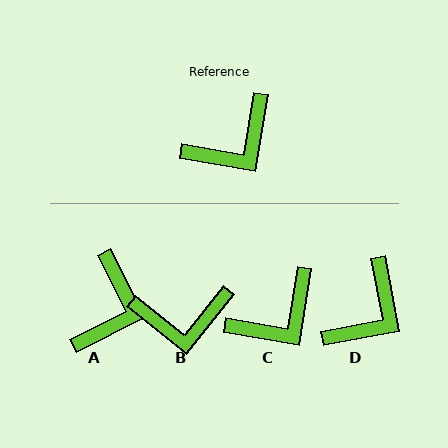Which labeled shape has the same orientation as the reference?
C.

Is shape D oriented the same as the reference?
No, it is off by about 20 degrees.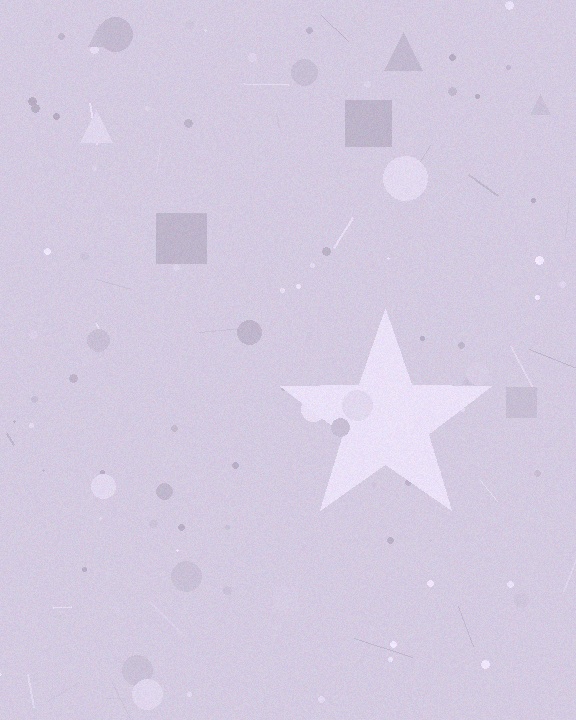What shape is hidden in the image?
A star is hidden in the image.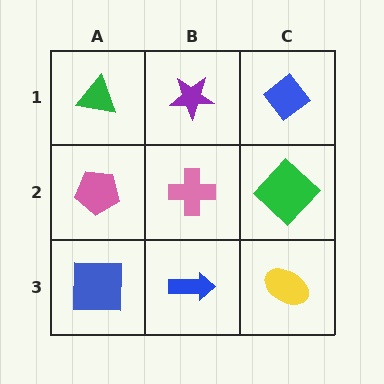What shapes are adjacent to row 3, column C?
A green diamond (row 2, column C), a blue arrow (row 3, column B).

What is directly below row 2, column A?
A blue square.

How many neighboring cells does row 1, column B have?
3.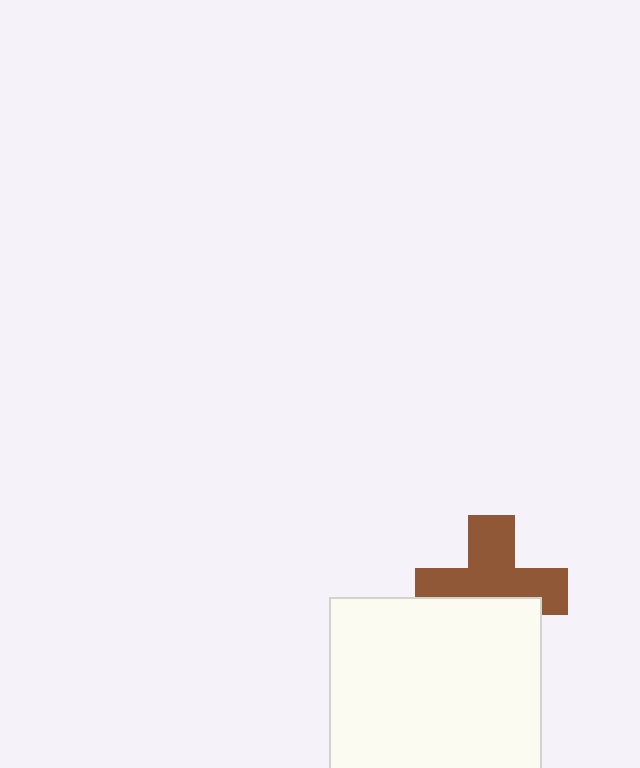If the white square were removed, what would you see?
You would see the complete brown cross.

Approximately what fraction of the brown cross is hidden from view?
Roughly 39% of the brown cross is hidden behind the white square.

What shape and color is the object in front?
The object in front is a white square.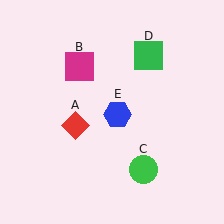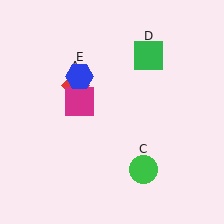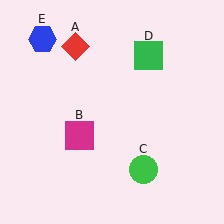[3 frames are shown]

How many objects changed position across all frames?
3 objects changed position: red diamond (object A), magenta square (object B), blue hexagon (object E).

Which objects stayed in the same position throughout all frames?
Green circle (object C) and green square (object D) remained stationary.